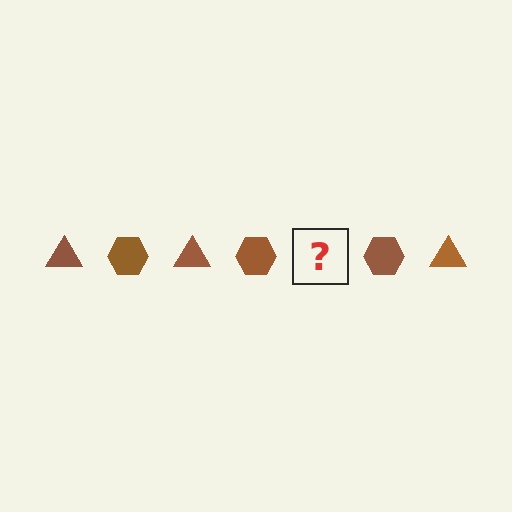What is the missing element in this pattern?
The missing element is a brown triangle.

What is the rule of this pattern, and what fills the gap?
The rule is that the pattern cycles through triangle, hexagon shapes in brown. The gap should be filled with a brown triangle.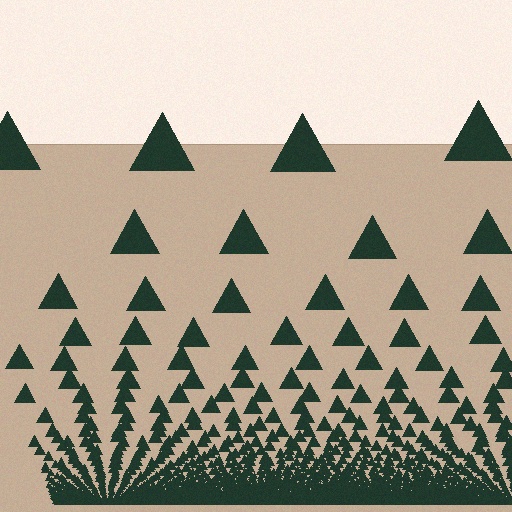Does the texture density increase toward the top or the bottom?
Density increases toward the bottom.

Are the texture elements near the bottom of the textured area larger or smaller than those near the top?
Smaller. The gradient is inverted — elements near the bottom are smaller and denser.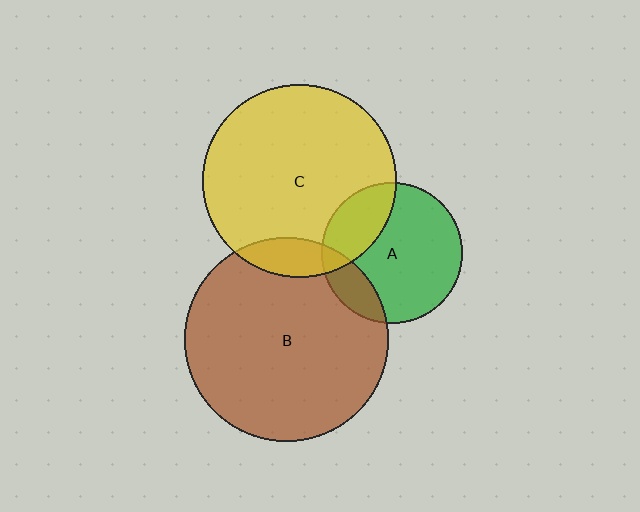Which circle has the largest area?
Circle B (brown).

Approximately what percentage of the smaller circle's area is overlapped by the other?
Approximately 25%.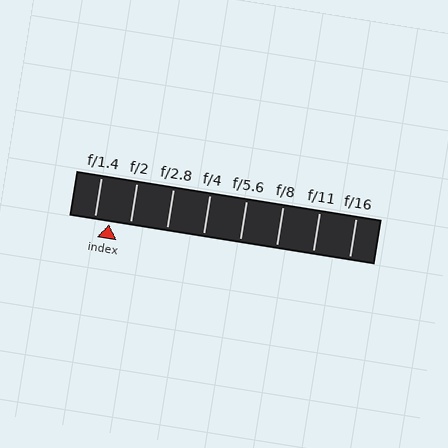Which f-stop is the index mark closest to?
The index mark is closest to f/1.4.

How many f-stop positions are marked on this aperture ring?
There are 8 f-stop positions marked.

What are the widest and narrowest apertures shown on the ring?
The widest aperture shown is f/1.4 and the narrowest is f/16.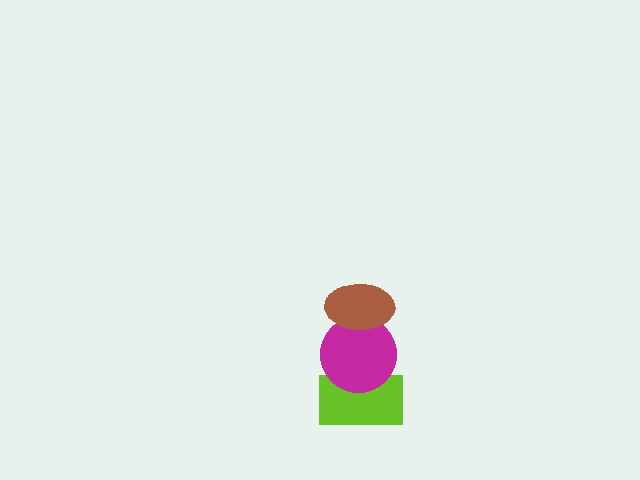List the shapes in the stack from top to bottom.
From top to bottom: the brown ellipse, the magenta circle, the lime rectangle.